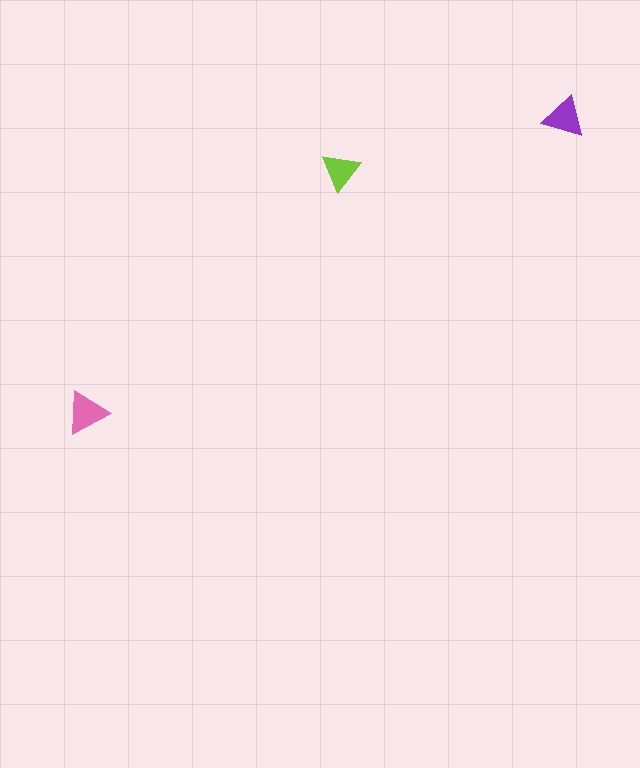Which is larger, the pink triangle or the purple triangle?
The pink one.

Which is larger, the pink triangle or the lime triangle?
The pink one.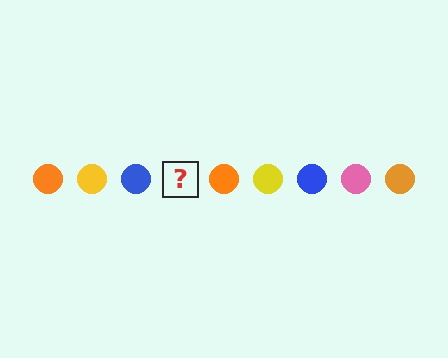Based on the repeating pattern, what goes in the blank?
The blank should be a pink circle.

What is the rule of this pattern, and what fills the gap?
The rule is that the pattern cycles through orange, yellow, blue, pink circles. The gap should be filled with a pink circle.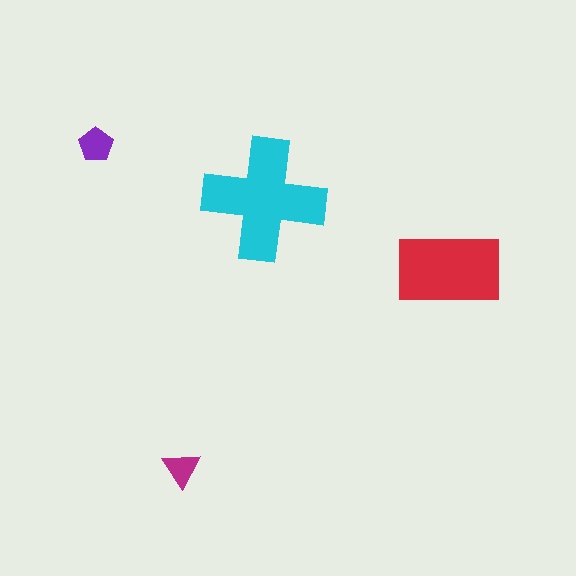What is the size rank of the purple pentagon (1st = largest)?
3rd.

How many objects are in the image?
There are 4 objects in the image.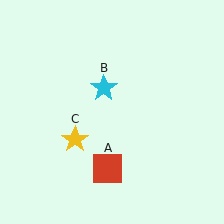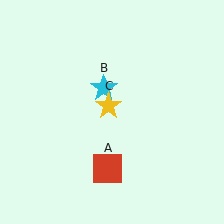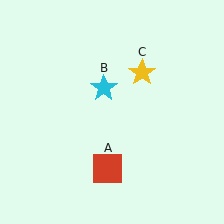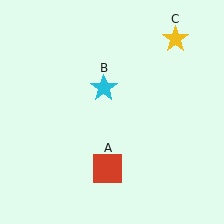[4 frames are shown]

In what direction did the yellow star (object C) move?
The yellow star (object C) moved up and to the right.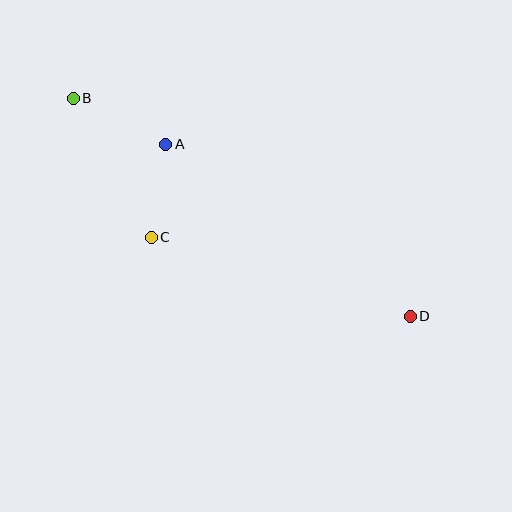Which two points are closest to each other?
Points A and C are closest to each other.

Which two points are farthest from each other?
Points B and D are farthest from each other.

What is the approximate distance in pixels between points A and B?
The distance between A and B is approximately 103 pixels.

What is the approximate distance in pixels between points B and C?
The distance between B and C is approximately 159 pixels.